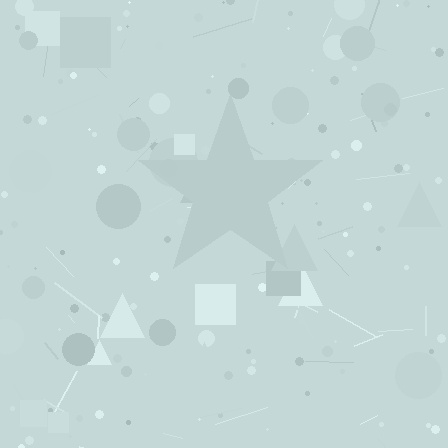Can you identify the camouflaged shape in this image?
The camouflaged shape is a star.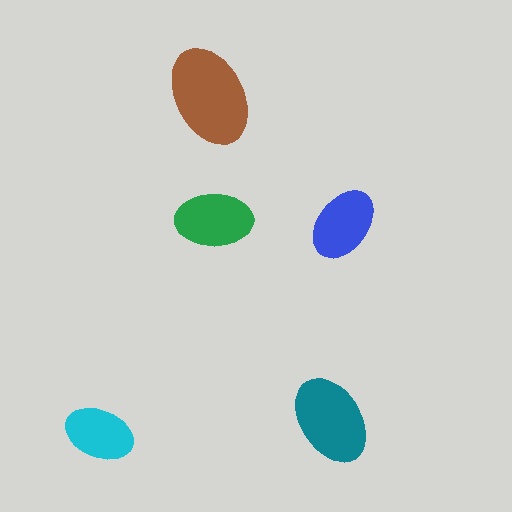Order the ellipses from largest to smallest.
the brown one, the teal one, the green one, the blue one, the cyan one.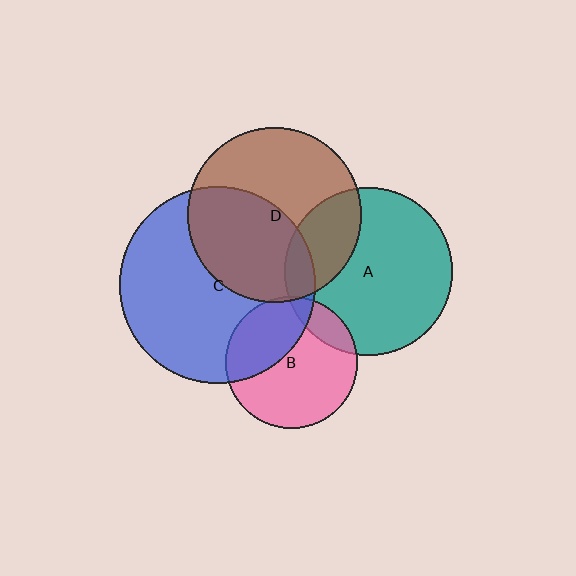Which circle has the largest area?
Circle C (blue).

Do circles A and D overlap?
Yes.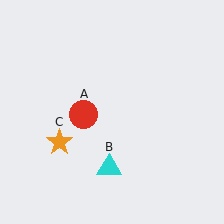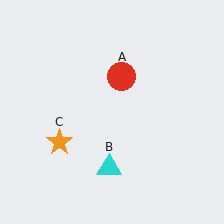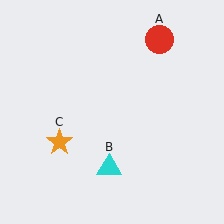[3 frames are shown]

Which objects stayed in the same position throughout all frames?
Cyan triangle (object B) and orange star (object C) remained stationary.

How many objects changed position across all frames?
1 object changed position: red circle (object A).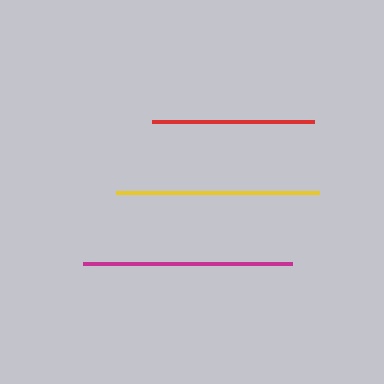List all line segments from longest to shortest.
From longest to shortest: magenta, yellow, red.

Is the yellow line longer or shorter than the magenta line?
The magenta line is longer than the yellow line.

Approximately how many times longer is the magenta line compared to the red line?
The magenta line is approximately 1.3 times the length of the red line.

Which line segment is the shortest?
The red line is the shortest at approximately 163 pixels.